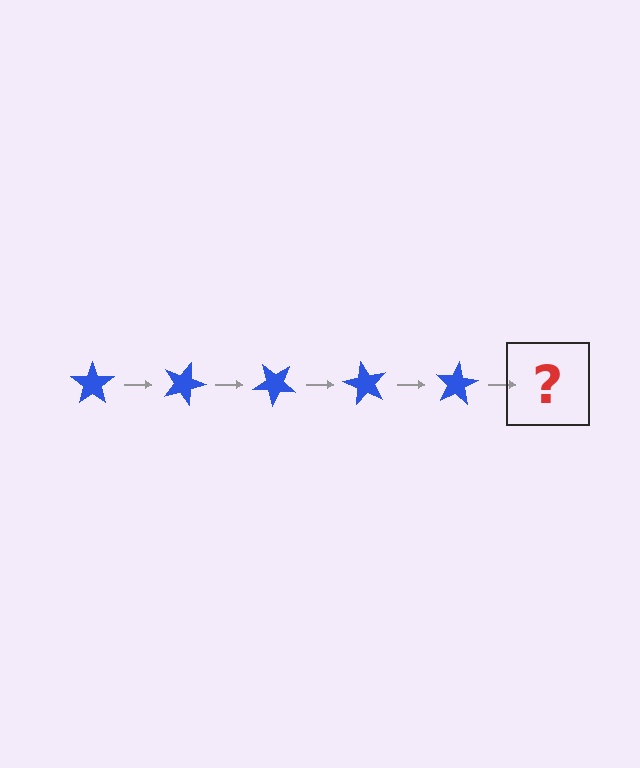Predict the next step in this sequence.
The next step is a blue star rotated 100 degrees.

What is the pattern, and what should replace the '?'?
The pattern is that the star rotates 20 degrees each step. The '?' should be a blue star rotated 100 degrees.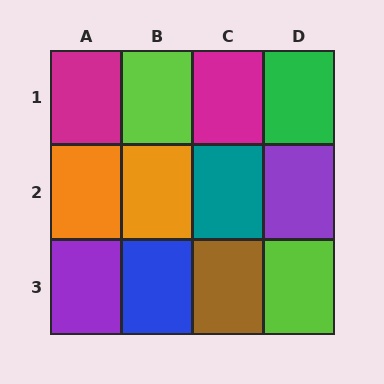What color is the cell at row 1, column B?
Lime.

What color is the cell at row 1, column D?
Green.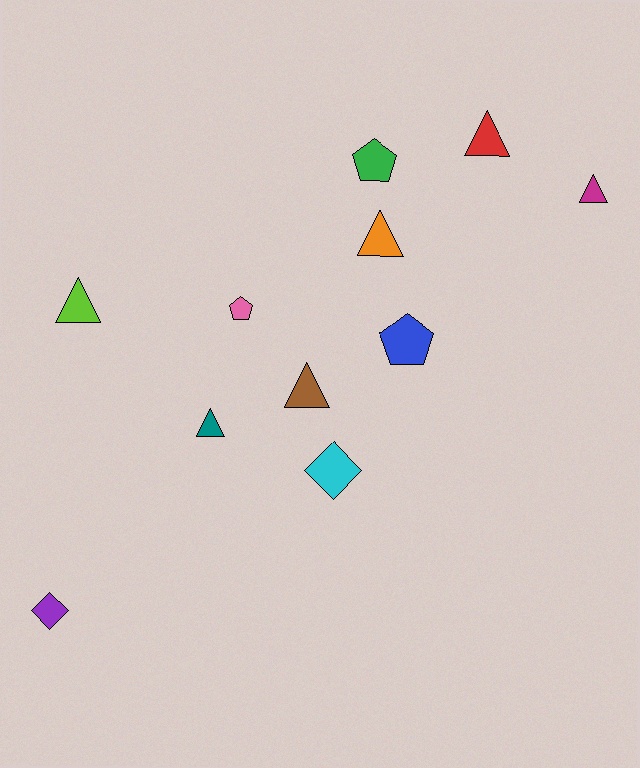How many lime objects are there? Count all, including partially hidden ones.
There is 1 lime object.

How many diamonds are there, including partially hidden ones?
There are 2 diamonds.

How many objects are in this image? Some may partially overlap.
There are 11 objects.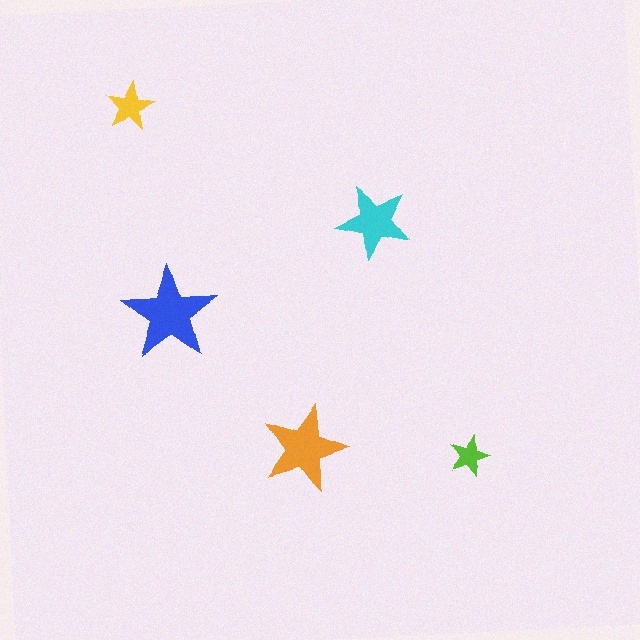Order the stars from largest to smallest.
the blue one, the orange one, the cyan one, the yellow one, the lime one.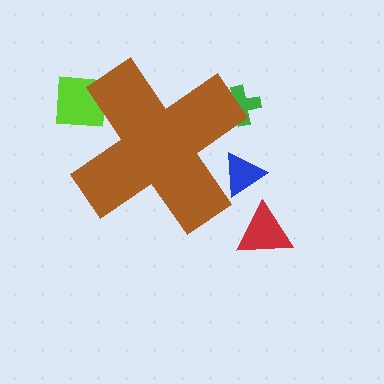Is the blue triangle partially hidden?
Yes, the blue triangle is partially hidden behind the brown cross.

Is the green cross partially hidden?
Yes, the green cross is partially hidden behind the brown cross.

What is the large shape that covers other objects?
A brown cross.